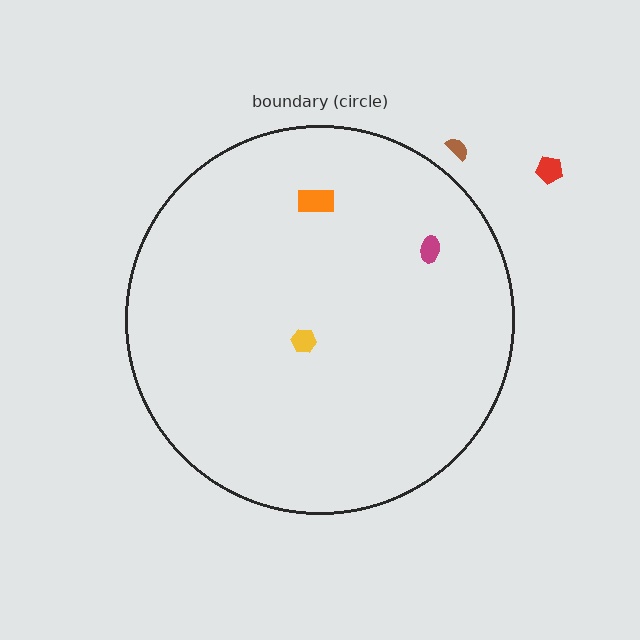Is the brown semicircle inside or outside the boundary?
Outside.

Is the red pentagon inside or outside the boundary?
Outside.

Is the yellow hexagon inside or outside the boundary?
Inside.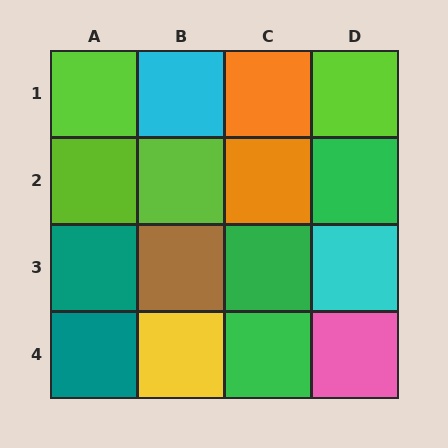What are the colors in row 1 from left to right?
Lime, cyan, orange, lime.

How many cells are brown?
1 cell is brown.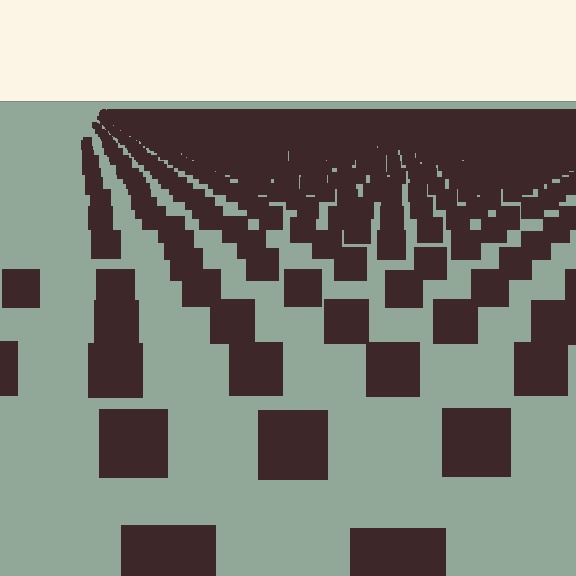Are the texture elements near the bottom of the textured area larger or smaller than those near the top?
Larger. Near the bottom, elements are closer to the viewer and appear at a bigger on-screen size.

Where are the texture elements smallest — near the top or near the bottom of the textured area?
Near the top.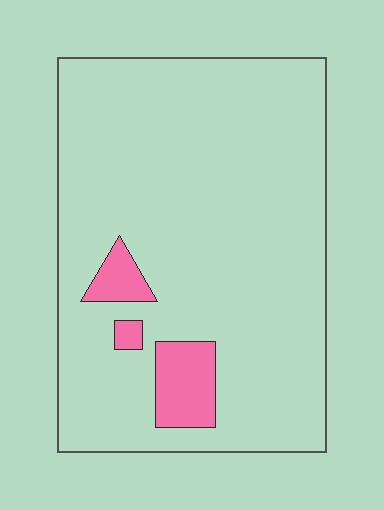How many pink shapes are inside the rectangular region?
3.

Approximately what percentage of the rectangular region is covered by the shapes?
Approximately 10%.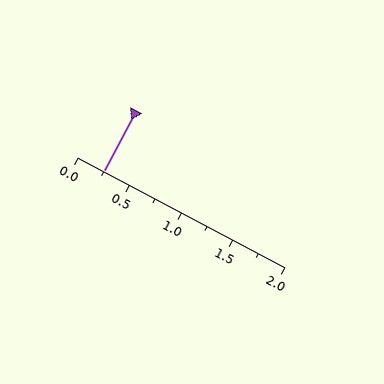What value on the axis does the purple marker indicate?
The marker indicates approximately 0.25.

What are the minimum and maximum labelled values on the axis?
The axis runs from 0.0 to 2.0.